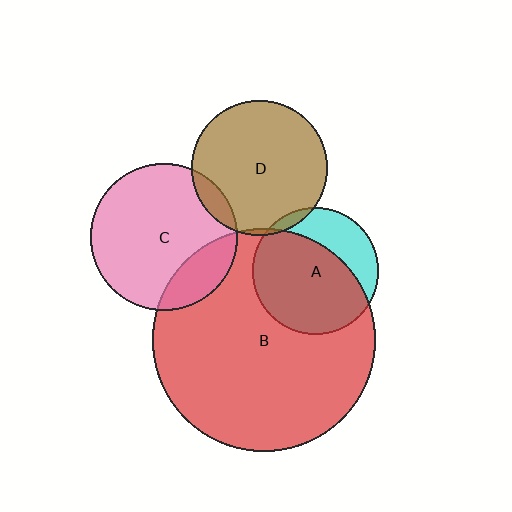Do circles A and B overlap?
Yes.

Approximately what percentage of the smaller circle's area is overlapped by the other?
Approximately 70%.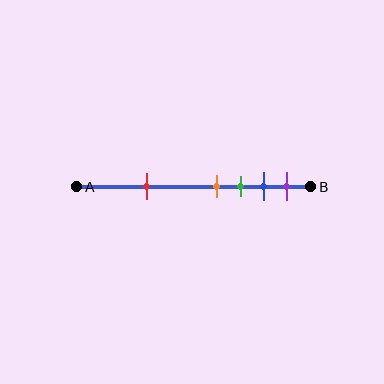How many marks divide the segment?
There are 5 marks dividing the segment.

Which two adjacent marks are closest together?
The orange and green marks are the closest adjacent pair.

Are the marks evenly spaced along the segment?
No, the marks are not evenly spaced.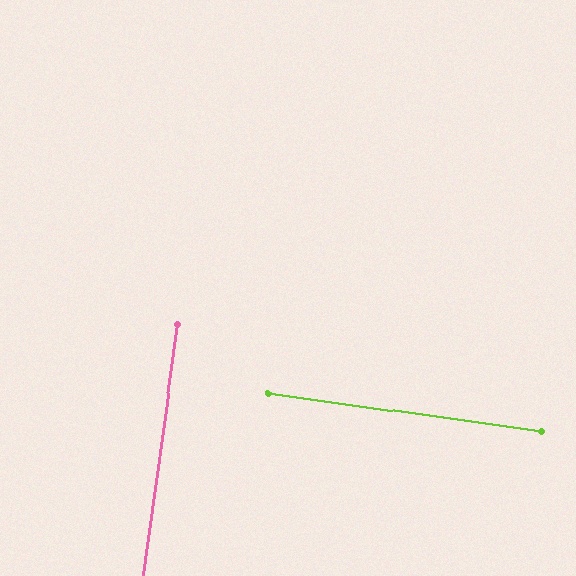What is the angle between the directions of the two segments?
Approximately 90 degrees.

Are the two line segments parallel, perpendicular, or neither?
Perpendicular — they meet at approximately 90°.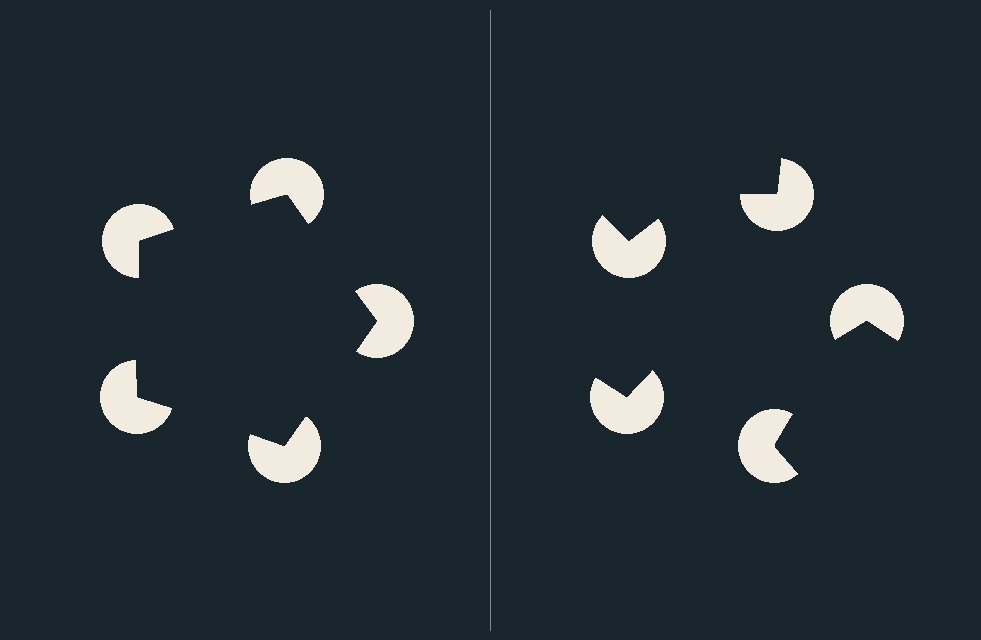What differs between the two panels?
The pac-man discs are positioned identically on both sides; only the wedge orientations differ. On the left they align to a pentagon; on the right they are misaligned.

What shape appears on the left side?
An illusory pentagon.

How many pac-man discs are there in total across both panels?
10 — 5 on each side.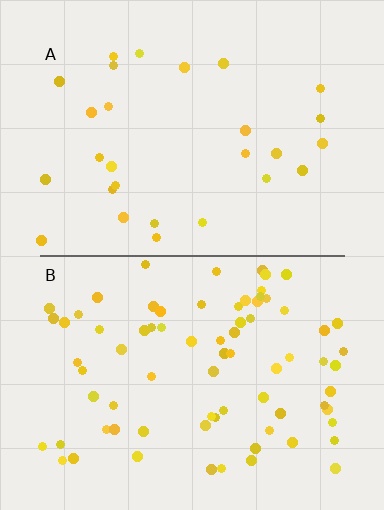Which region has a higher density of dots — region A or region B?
B (the bottom).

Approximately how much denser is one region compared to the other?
Approximately 2.8× — region B over region A.